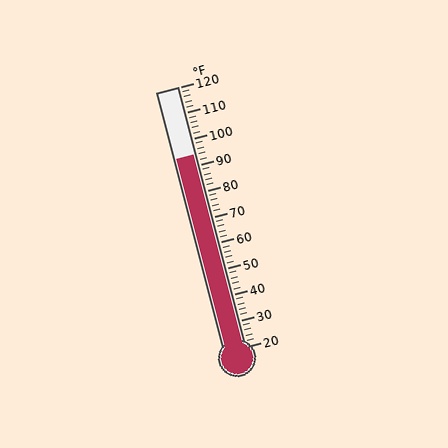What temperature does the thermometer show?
The thermometer shows approximately 94°F.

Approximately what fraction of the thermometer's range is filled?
The thermometer is filled to approximately 75% of its range.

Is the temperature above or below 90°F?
The temperature is above 90°F.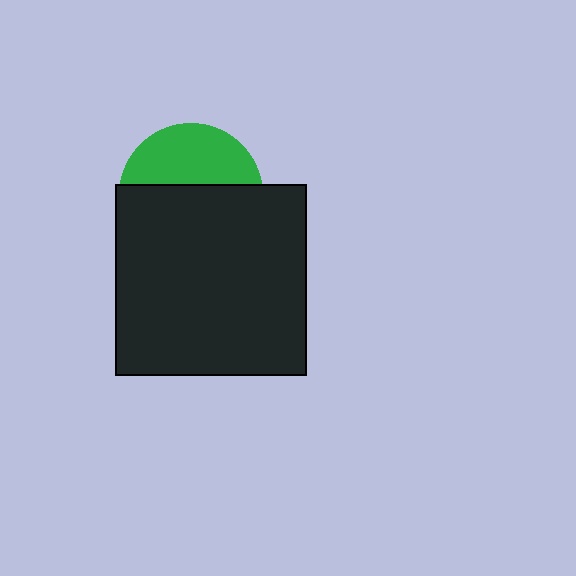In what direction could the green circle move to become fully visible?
The green circle could move up. That would shift it out from behind the black square entirely.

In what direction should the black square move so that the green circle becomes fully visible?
The black square should move down. That is the shortest direction to clear the overlap and leave the green circle fully visible.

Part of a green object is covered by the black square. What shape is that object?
It is a circle.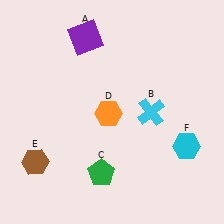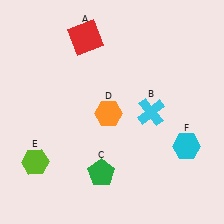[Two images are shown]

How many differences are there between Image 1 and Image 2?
There are 2 differences between the two images.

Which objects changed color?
A changed from purple to red. E changed from brown to lime.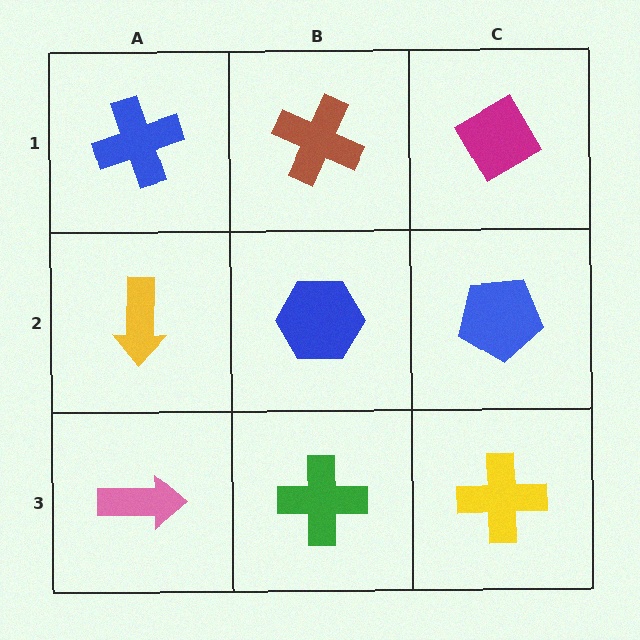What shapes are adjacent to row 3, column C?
A blue pentagon (row 2, column C), a green cross (row 3, column B).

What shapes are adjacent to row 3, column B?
A blue hexagon (row 2, column B), a pink arrow (row 3, column A), a yellow cross (row 3, column C).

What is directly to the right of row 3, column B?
A yellow cross.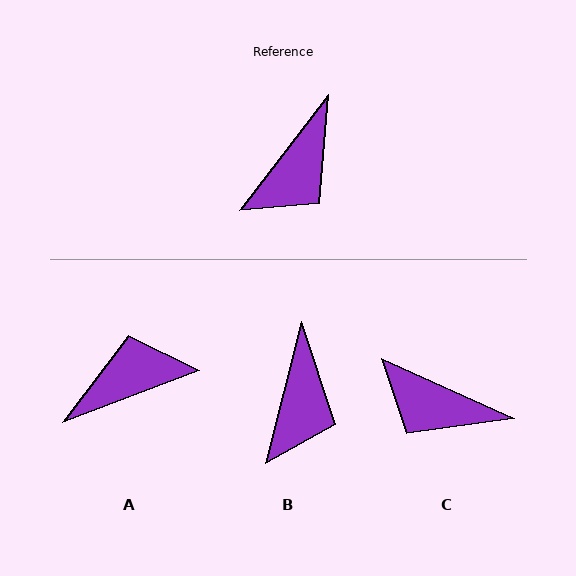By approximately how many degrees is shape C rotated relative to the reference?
Approximately 77 degrees clockwise.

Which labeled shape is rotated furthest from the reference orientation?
A, about 148 degrees away.